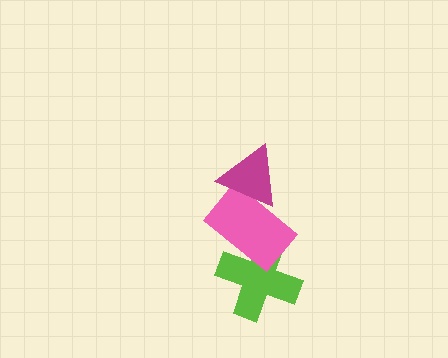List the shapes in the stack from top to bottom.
From top to bottom: the magenta triangle, the pink rectangle, the lime cross.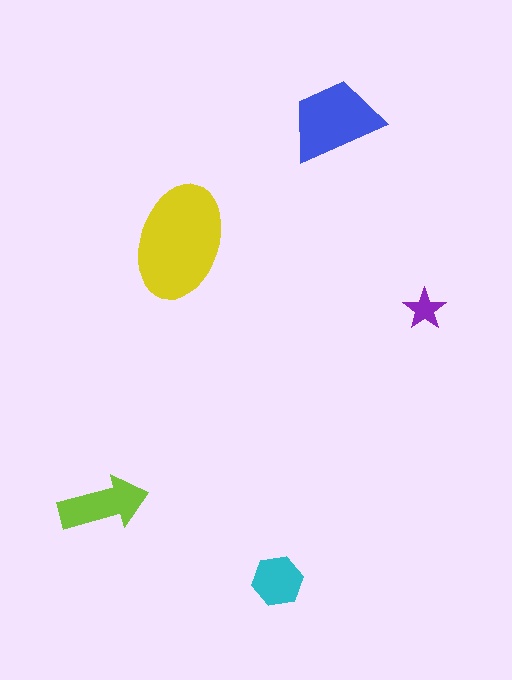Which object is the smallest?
The purple star.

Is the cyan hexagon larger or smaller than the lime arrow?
Smaller.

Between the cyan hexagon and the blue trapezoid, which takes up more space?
The blue trapezoid.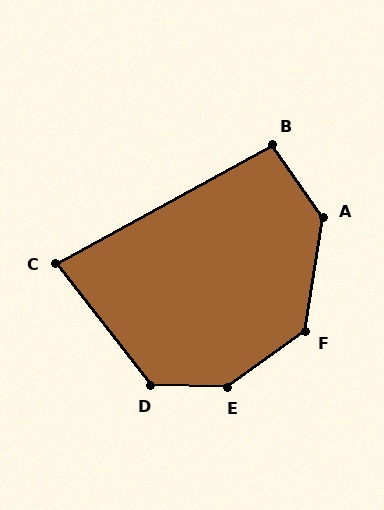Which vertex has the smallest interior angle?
C, at approximately 81 degrees.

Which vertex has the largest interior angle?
E, at approximately 143 degrees.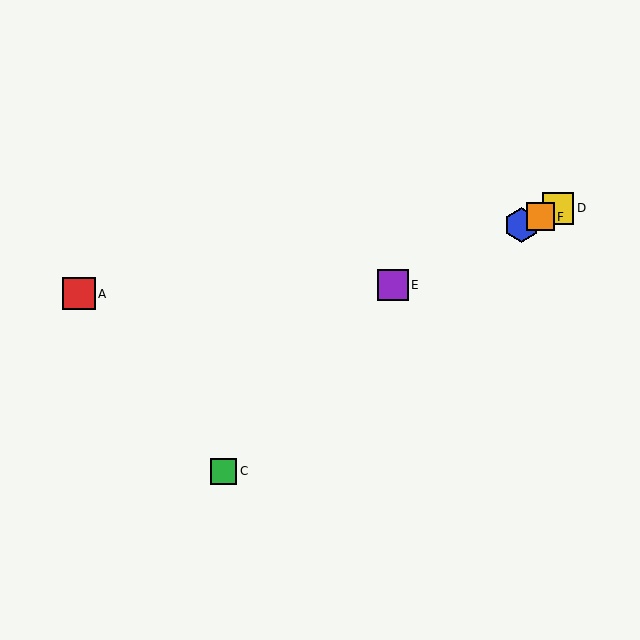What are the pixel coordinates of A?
Object A is at (79, 294).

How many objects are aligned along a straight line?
4 objects (B, D, E, F) are aligned along a straight line.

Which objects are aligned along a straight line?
Objects B, D, E, F are aligned along a straight line.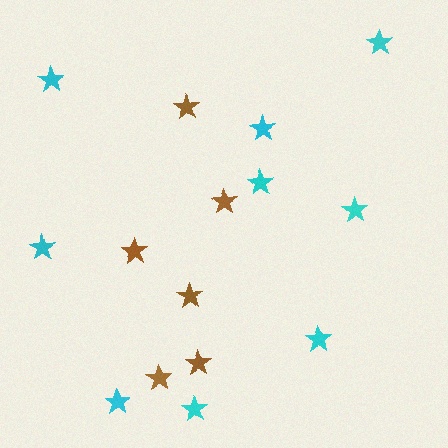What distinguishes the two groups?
There are 2 groups: one group of brown stars (6) and one group of cyan stars (9).